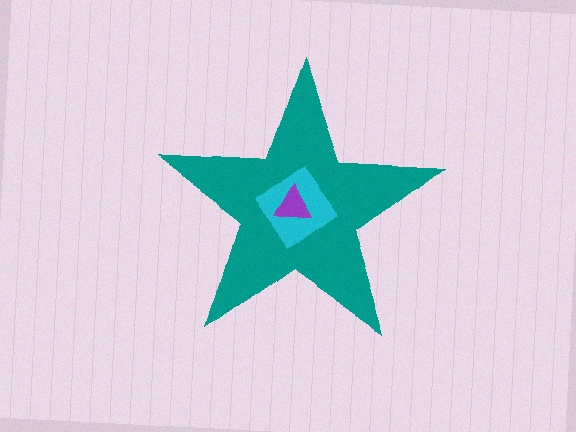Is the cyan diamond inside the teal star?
Yes.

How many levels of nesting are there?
3.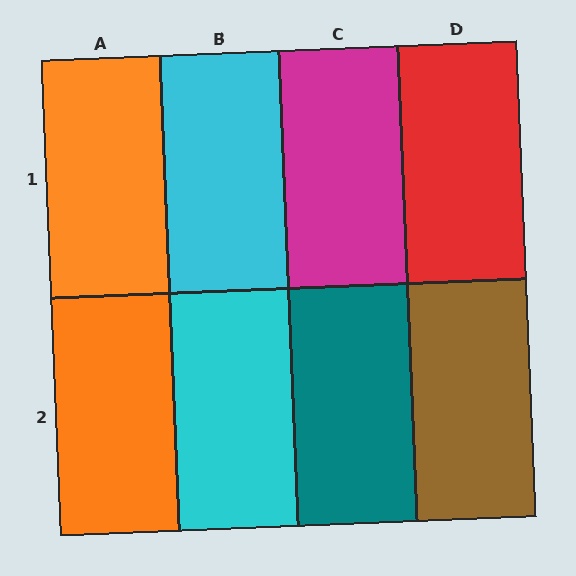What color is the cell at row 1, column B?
Cyan.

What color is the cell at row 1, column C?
Magenta.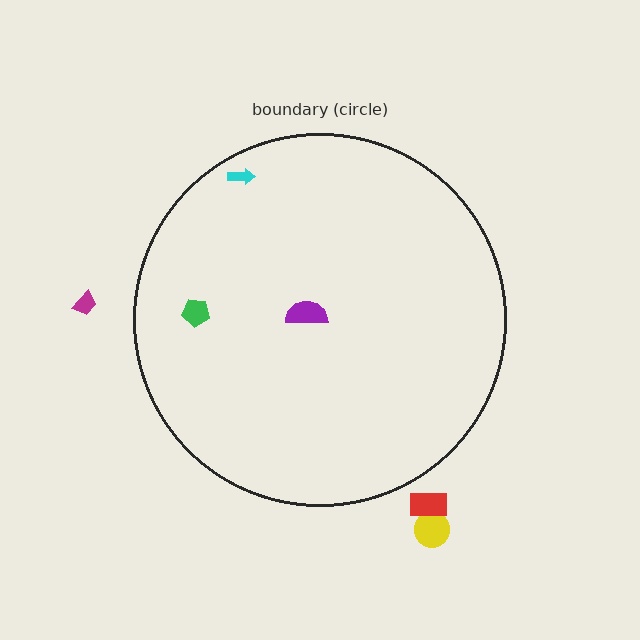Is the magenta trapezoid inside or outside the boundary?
Outside.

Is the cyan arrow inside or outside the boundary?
Inside.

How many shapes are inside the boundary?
3 inside, 3 outside.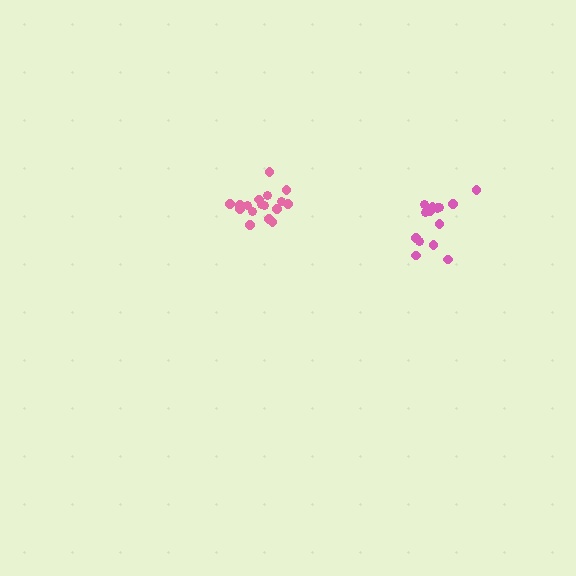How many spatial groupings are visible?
There are 2 spatial groupings.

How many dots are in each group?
Group 1: 17 dots, Group 2: 14 dots (31 total).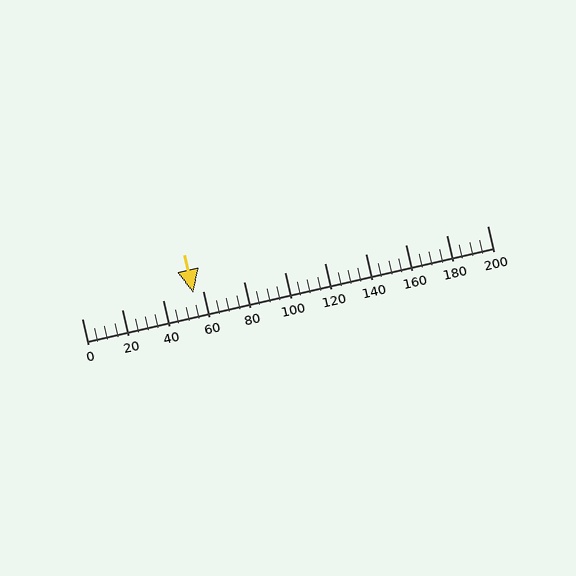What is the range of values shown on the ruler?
The ruler shows values from 0 to 200.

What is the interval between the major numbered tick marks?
The major tick marks are spaced 20 units apart.